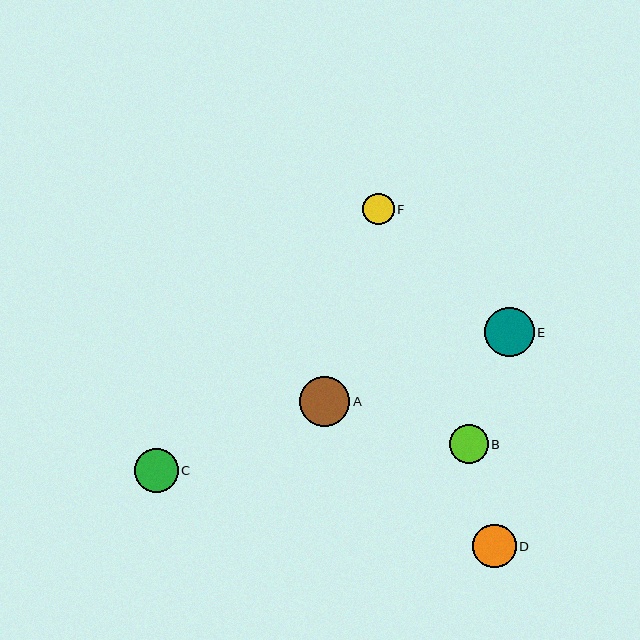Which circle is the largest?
Circle A is the largest with a size of approximately 50 pixels.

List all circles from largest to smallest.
From largest to smallest: A, E, C, D, B, F.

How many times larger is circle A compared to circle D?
Circle A is approximately 1.2 times the size of circle D.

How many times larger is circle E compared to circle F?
Circle E is approximately 1.6 times the size of circle F.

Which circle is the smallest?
Circle F is the smallest with a size of approximately 31 pixels.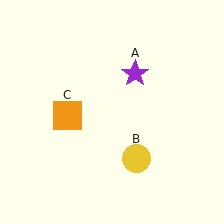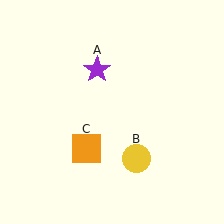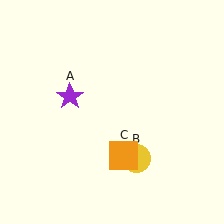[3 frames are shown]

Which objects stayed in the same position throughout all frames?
Yellow circle (object B) remained stationary.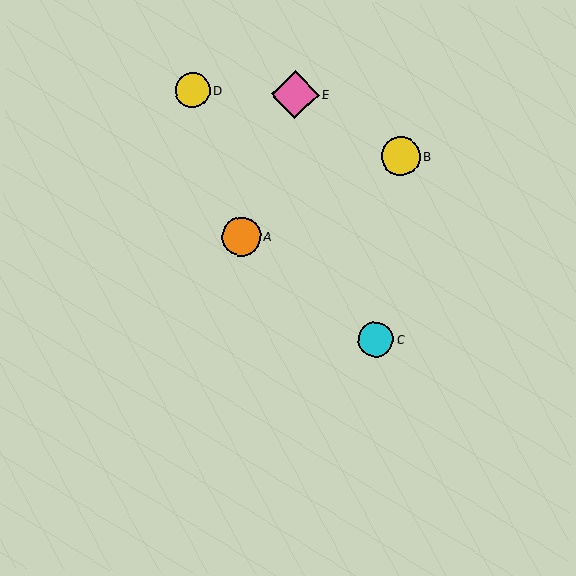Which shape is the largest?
The pink diamond (labeled E) is the largest.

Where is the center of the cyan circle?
The center of the cyan circle is at (376, 339).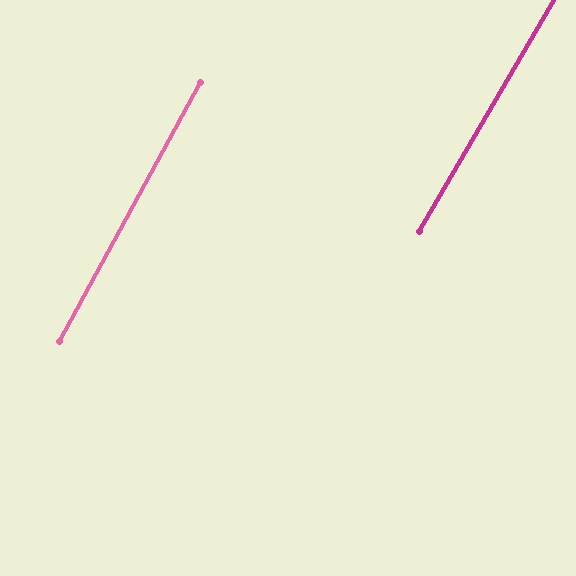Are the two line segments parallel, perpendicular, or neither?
Parallel — their directions differ by only 1.7°.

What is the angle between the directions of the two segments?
Approximately 2 degrees.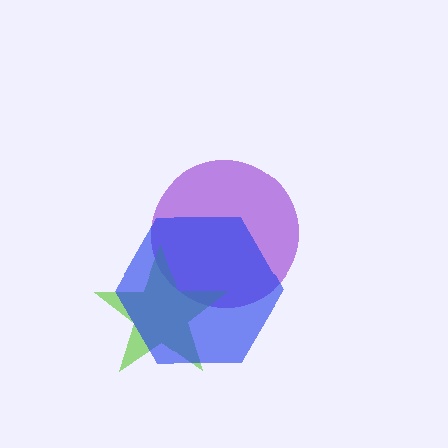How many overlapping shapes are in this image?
There are 3 overlapping shapes in the image.